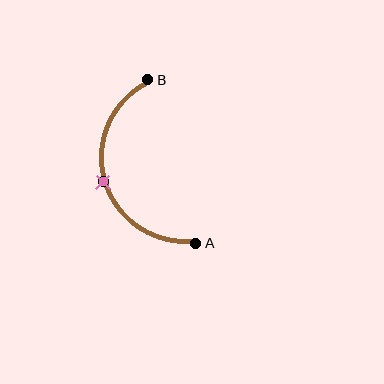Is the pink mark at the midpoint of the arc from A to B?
Yes. The pink mark lies on the arc at equal arc-length from both A and B — it is the arc midpoint.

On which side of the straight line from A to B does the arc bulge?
The arc bulges to the left of the straight line connecting A and B.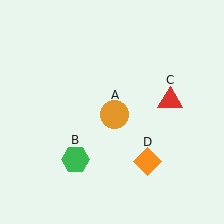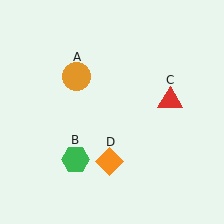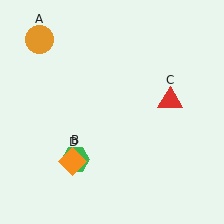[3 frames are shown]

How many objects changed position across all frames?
2 objects changed position: orange circle (object A), orange diamond (object D).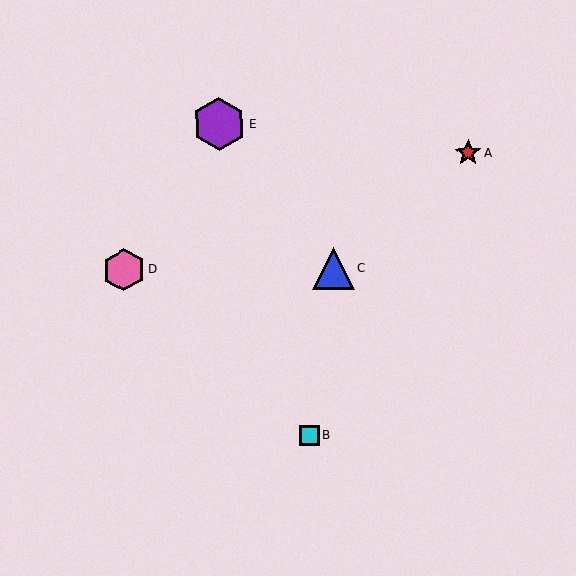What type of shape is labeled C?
Shape C is a blue triangle.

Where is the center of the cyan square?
The center of the cyan square is at (310, 435).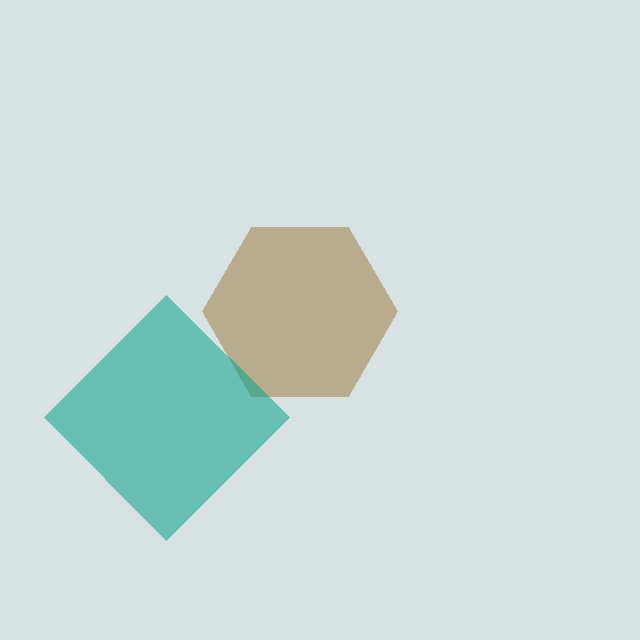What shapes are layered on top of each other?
The layered shapes are: a brown hexagon, a teal diamond.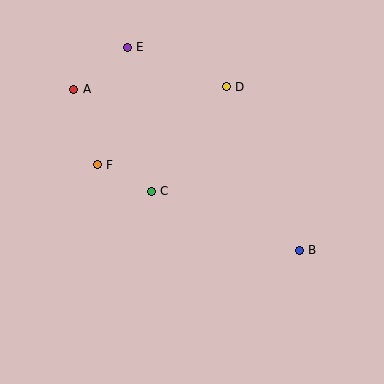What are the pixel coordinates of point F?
Point F is at (97, 165).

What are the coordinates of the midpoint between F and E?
The midpoint between F and E is at (112, 106).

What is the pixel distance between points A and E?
The distance between A and E is 68 pixels.